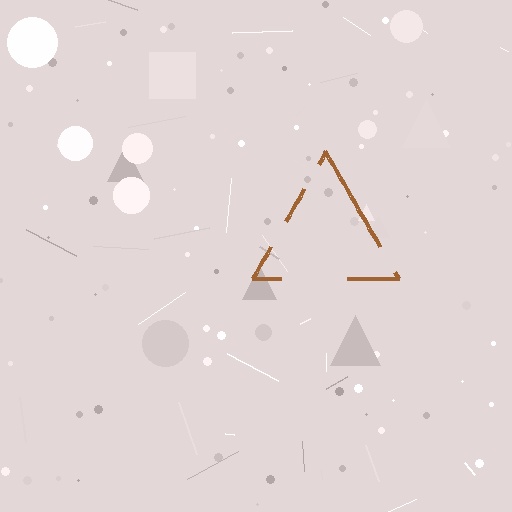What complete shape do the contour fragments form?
The contour fragments form a triangle.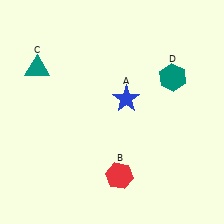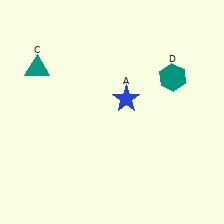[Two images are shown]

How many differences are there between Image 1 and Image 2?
There is 1 difference between the two images.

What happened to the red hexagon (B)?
The red hexagon (B) was removed in Image 2. It was in the bottom-right area of Image 1.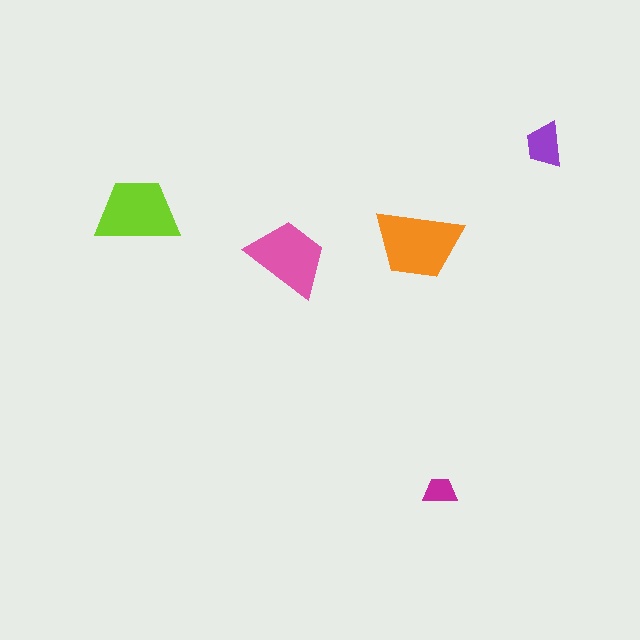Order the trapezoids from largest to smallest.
the orange one, the lime one, the pink one, the purple one, the magenta one.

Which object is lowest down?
The magenta trapezoid is bottommost.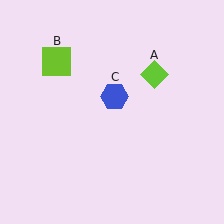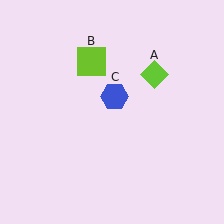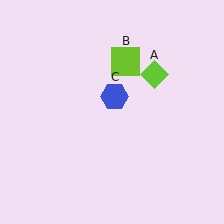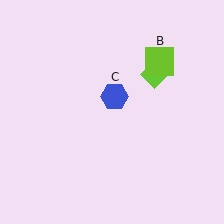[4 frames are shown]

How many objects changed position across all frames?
1 object changed position: lime square (object B).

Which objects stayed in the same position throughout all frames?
Lime diamond (object A) and blue hexagon (object C) remained stationary.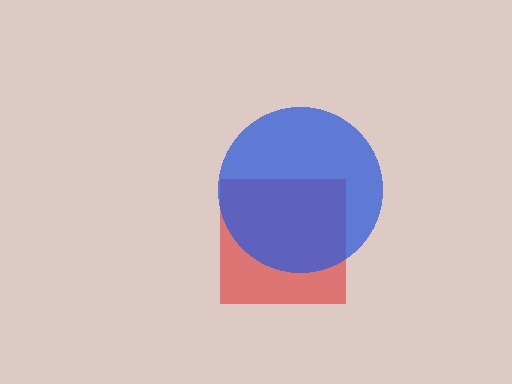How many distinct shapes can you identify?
There are 2 distinct shapes: a red square, a blue circle.